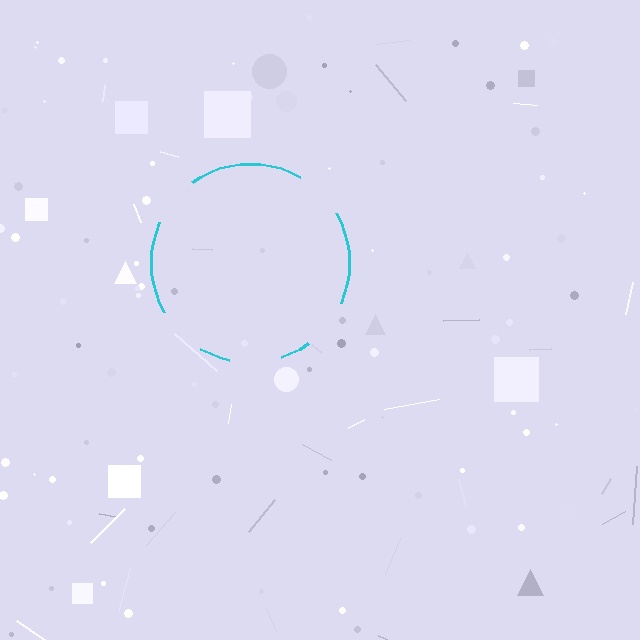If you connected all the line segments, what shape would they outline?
They would outline a circle.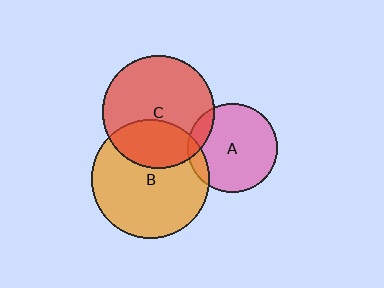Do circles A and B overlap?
Yes.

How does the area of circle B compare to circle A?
Approximately 1.8 times.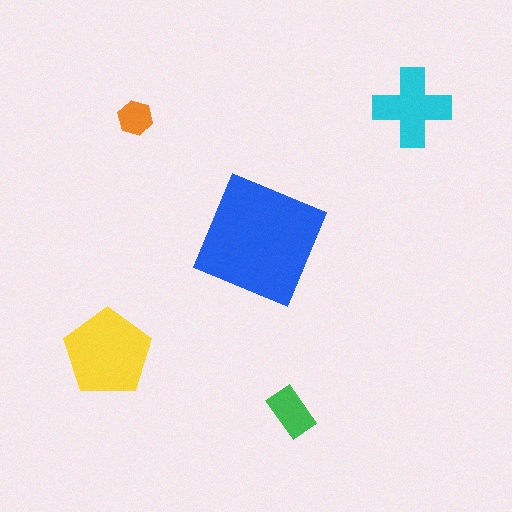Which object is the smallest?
The orange hexagon.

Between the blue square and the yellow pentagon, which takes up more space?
The blue square.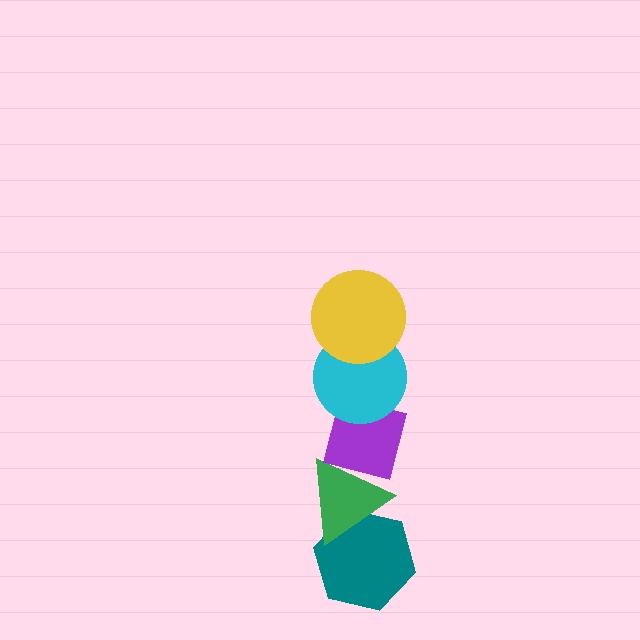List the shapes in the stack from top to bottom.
From top to bottom: the yellow circle, the cyan circle, the purple square, the green triangle, the teal hexagon.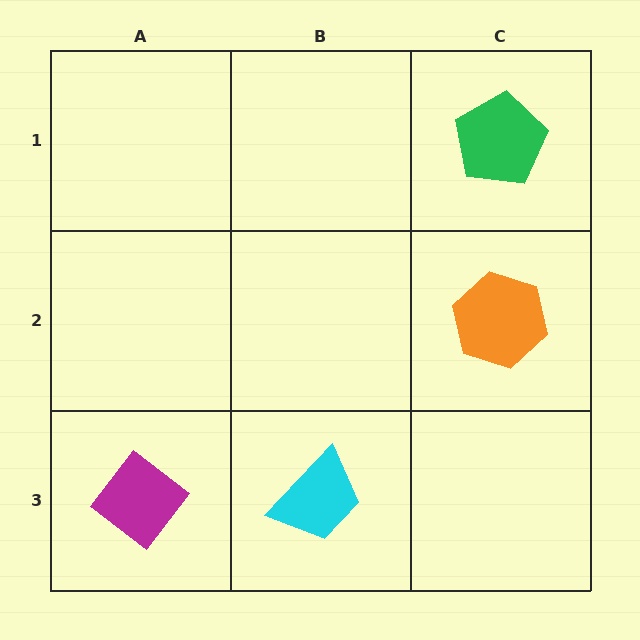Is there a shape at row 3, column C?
No, that cell is empty.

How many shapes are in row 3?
2 shapes.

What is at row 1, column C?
A green pentagon.